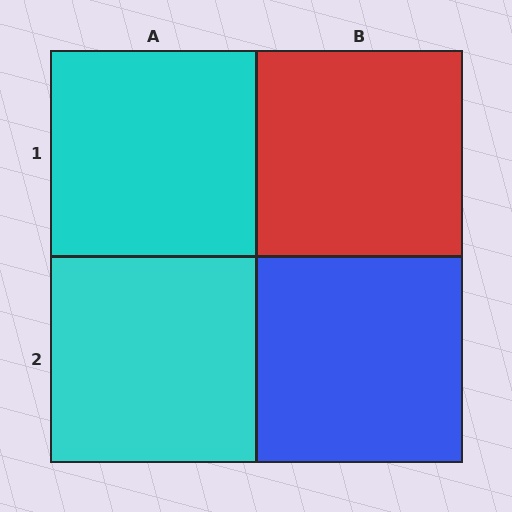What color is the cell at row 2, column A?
Cyan.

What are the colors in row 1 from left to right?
Cyan, red.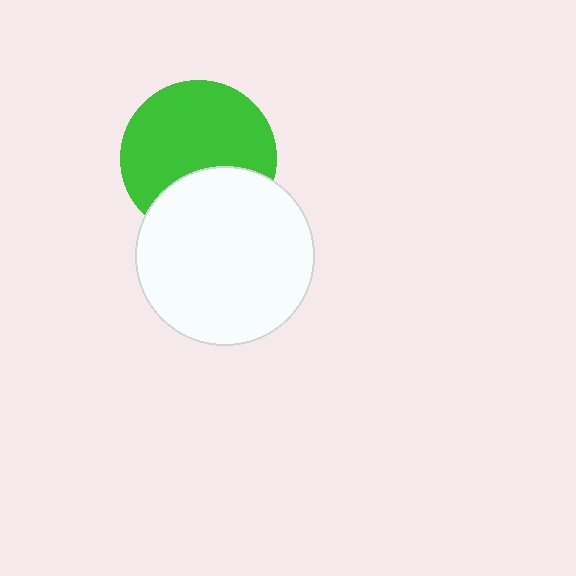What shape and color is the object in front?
The object in front is a white circle.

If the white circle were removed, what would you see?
You would see the complete green circle.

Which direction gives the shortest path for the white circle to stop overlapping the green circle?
Moving down gives the shortest separation.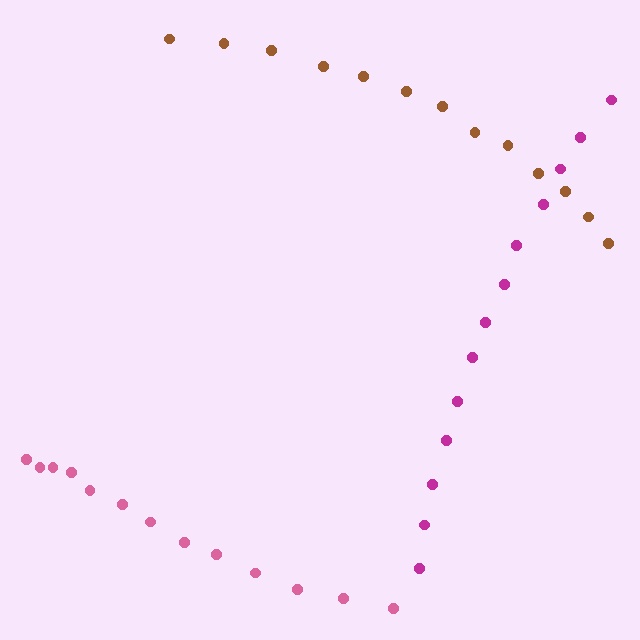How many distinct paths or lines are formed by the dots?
There are 3 distinct paths.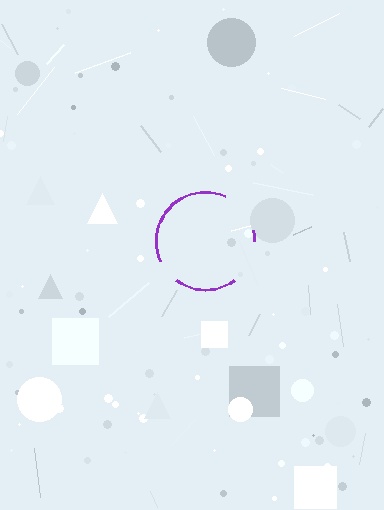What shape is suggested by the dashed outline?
The dashed outline suggests a circle.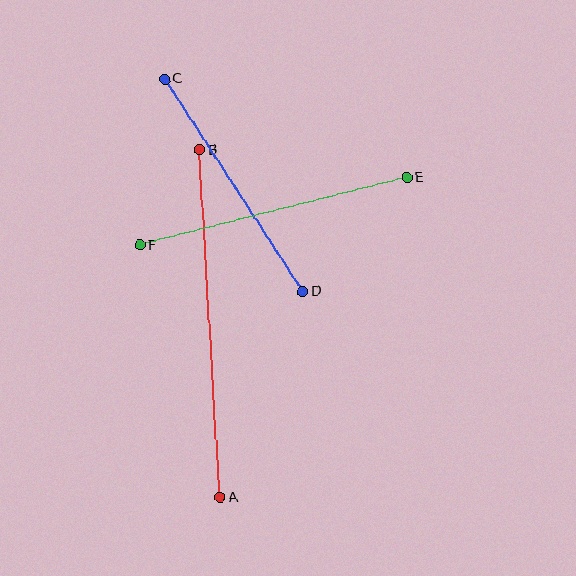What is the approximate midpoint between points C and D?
The midpoint is at approximately (234, 185) pixels.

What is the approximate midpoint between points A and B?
The midpoint is at approximately (210, 324) pixels.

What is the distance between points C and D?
The distance is approximately 253 pixels.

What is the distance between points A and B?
The distance is approximately 348 pixels.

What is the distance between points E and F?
The distance is approximately 275 pixels.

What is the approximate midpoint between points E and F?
The midpoint is at approximately (273, 211) pixels.